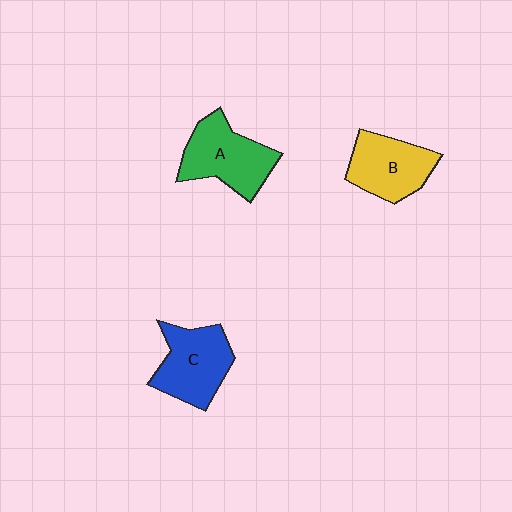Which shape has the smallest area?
Shape B (yellow).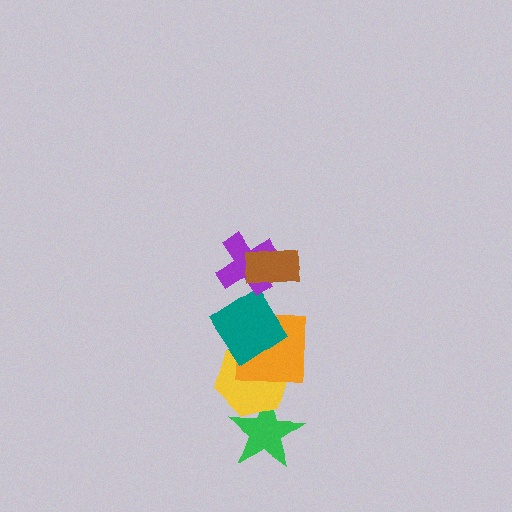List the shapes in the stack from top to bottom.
From top to bottom: the brown rectangle, the purple cross, the teal diamond, the orange square, the yellow hexagon, the green star.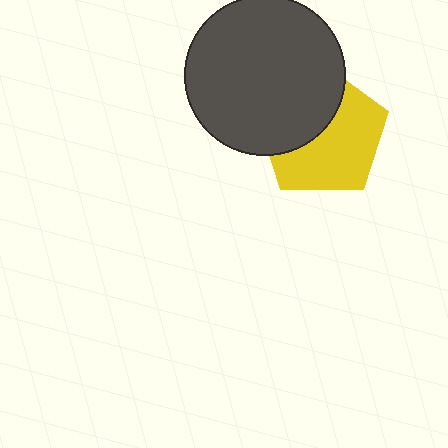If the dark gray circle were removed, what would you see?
You would see the complete yellow pentagon.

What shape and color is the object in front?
The object in front is a dark gray circle.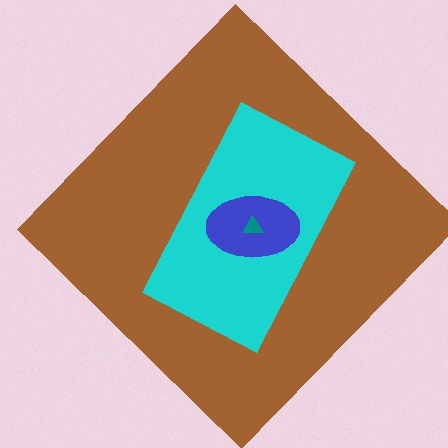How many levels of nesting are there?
4.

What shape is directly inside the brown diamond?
The cyan rectangle.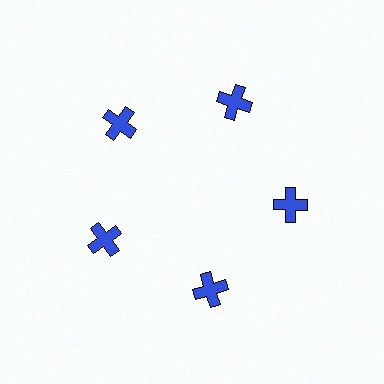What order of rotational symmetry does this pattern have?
This pattern has 5-fold rotational symmetry.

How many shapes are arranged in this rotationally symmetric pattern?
There are 5 shapes, arranged in 5 groups of 1.